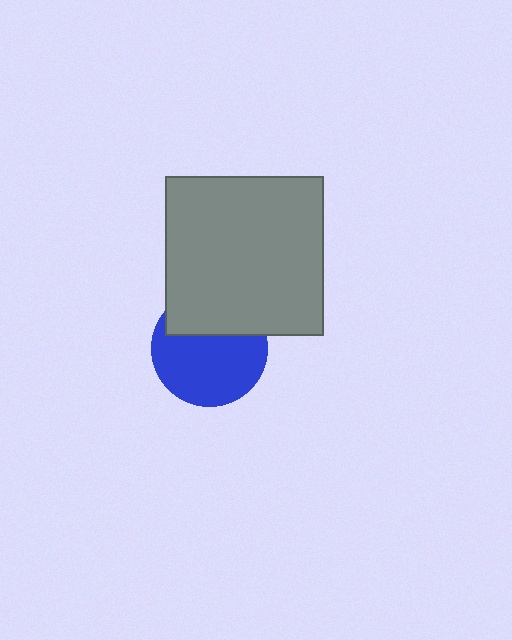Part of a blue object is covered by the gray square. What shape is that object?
It is a circle.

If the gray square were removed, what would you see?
You would see the complete blue circle.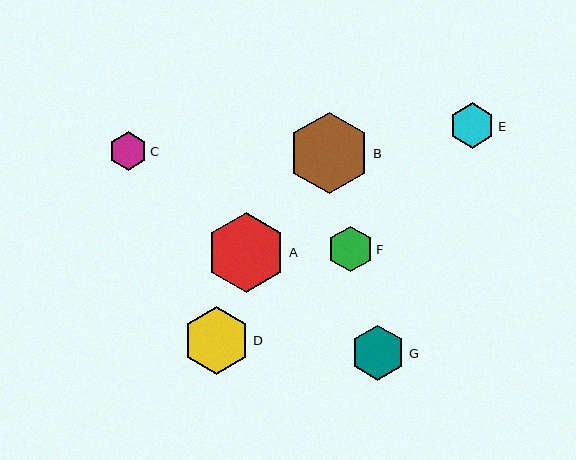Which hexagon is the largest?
Hexagon B is the largest with a size of approximately 82 pixels.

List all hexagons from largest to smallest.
From largest to smallest: B, A, D, G, F, E, C.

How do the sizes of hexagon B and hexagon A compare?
Hexagon B and hexagon A are approximately the same size.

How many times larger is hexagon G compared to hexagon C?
Hexagon G is approximately 1.4 times the size of hexagon C.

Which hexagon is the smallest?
Hexagon C is the smallest with a size of approximately 39 pixels.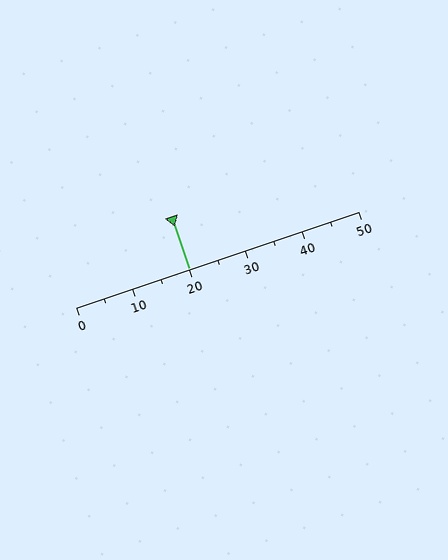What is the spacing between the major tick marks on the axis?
The major ticks are spaced 10 apart.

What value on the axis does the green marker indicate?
The marker indicates approximately 20.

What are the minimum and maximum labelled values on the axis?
The axis runs from 0 to 50.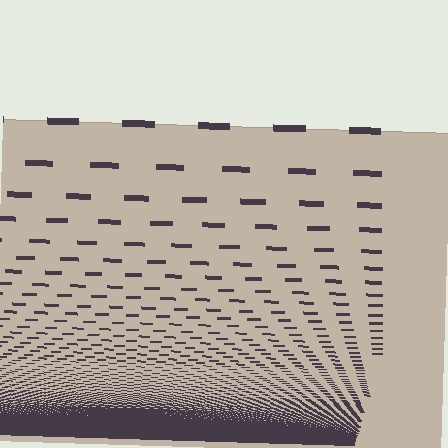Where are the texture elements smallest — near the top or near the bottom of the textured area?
Near the bottom.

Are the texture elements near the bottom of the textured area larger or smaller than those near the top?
Smaller. The gradient is inverted — elements near the bottom are smaller and denser.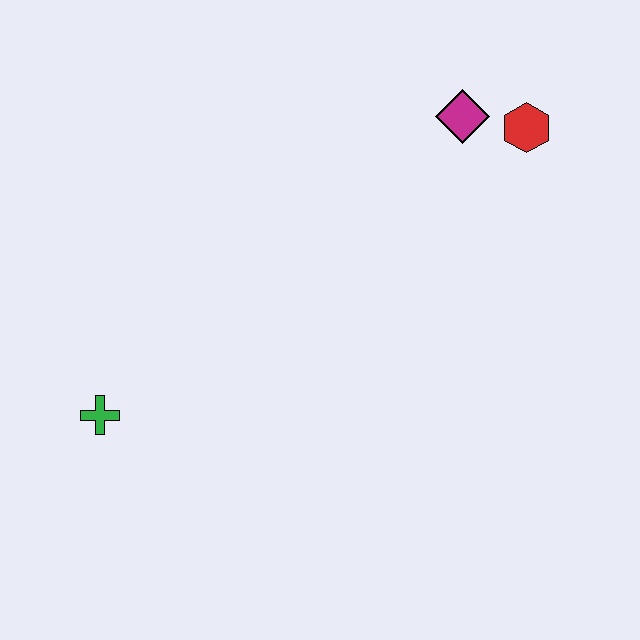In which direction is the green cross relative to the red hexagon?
The green cross is to the left of the red hexagon.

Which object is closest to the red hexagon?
The magenta diamond is closest to the red hexagon.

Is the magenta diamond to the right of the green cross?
Yes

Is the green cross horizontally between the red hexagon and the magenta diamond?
No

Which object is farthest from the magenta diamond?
The green cross is farthest from the magenta diamond.